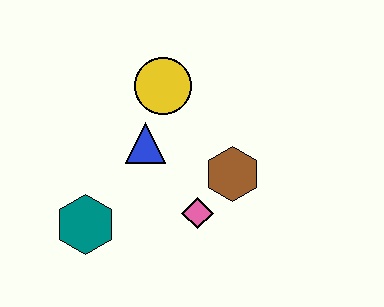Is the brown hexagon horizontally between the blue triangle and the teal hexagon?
No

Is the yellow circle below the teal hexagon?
No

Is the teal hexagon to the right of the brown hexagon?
No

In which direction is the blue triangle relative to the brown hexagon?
The blue triangle is to the left of the brown hexagon.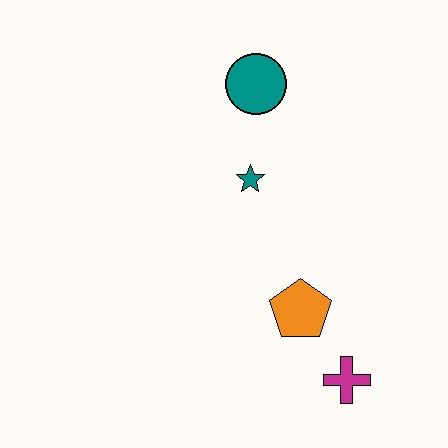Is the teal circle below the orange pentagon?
No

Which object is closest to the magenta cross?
The orange pentagon is closest to the magenta cross.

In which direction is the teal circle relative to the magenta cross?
The teal circle is above the magenta cross.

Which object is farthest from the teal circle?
The magenta cross is farthest from the teal circle.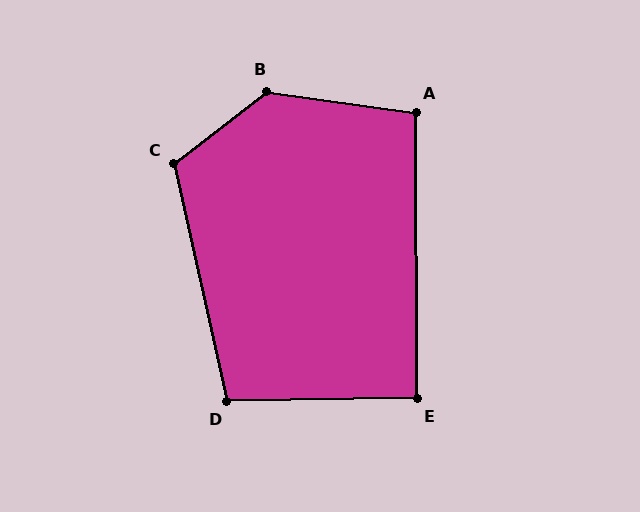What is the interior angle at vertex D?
Approximately 102 degrees (obtuse).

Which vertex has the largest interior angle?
B, at approximately 134 degrees.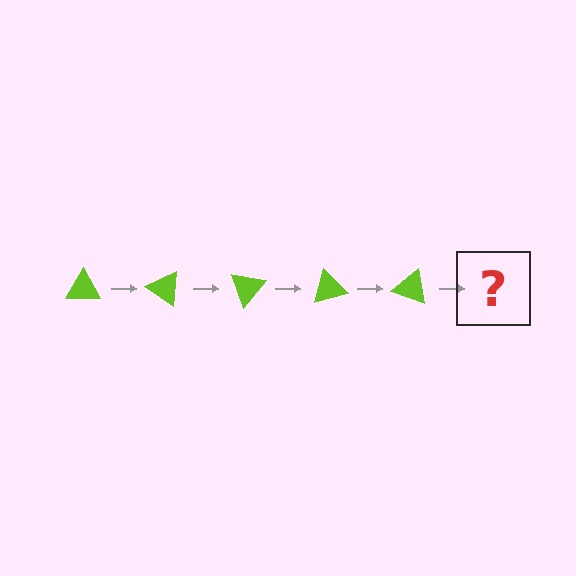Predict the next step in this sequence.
The next step is a lime triangle rotated 175 degrees.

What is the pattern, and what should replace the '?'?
The pattern is that the triangle rotates 35 degrees each step. The '?' should be a lime triangle rotated 175 degrees.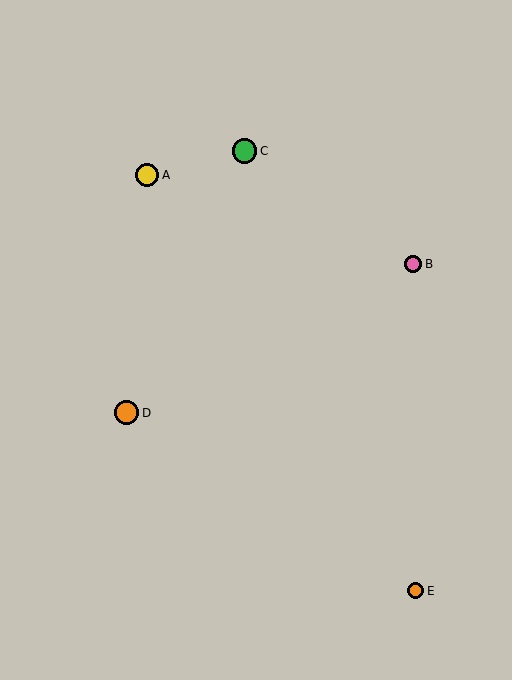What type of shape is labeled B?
Shape B is a pink circle.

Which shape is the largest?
The green circle (labeled C) is the largest.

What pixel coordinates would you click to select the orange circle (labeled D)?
Click at (127, 413) to select the orange circle D.